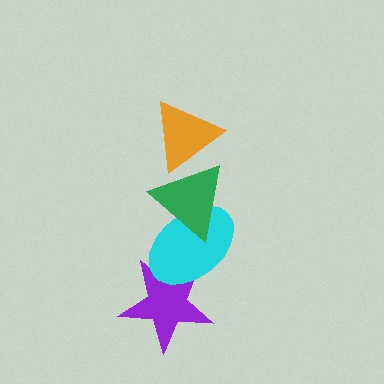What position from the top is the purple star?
The purple star is 4th from the top.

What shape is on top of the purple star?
The cyan ellipse is on top of the purple star.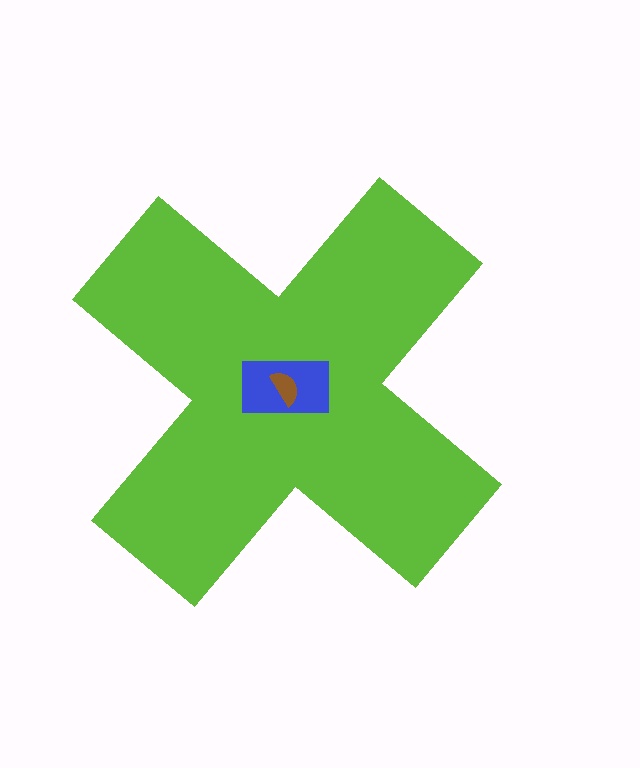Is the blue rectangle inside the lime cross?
Yes.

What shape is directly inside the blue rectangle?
The brown semicircle.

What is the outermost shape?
The lime cross.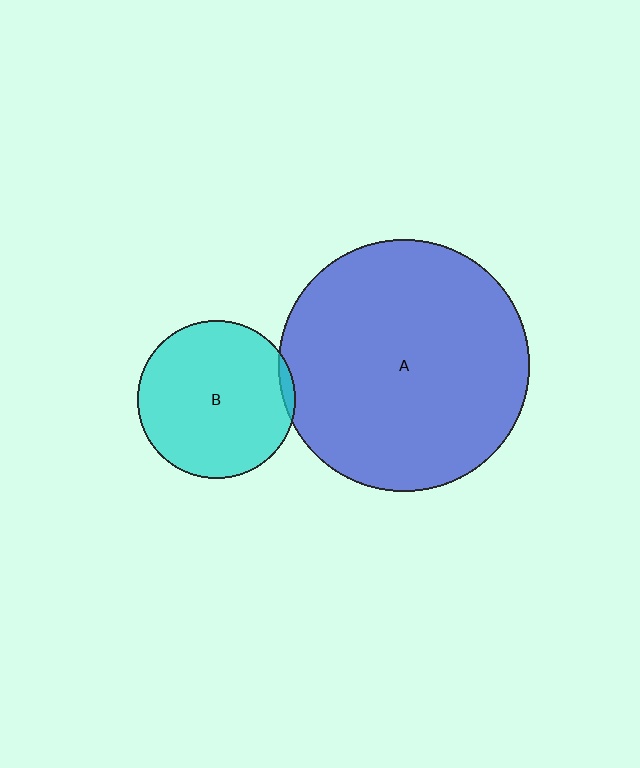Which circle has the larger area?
Circle A (blue).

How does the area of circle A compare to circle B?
Approximately 2.5 times.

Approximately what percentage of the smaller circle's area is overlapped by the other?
Approximately 5%.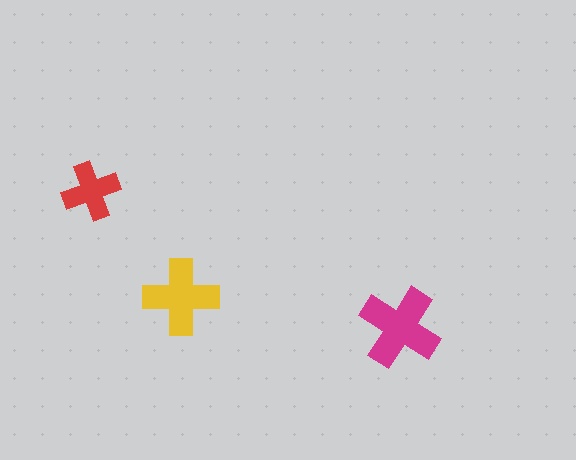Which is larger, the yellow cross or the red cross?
The yellow one.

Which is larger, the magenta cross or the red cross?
The magenta one.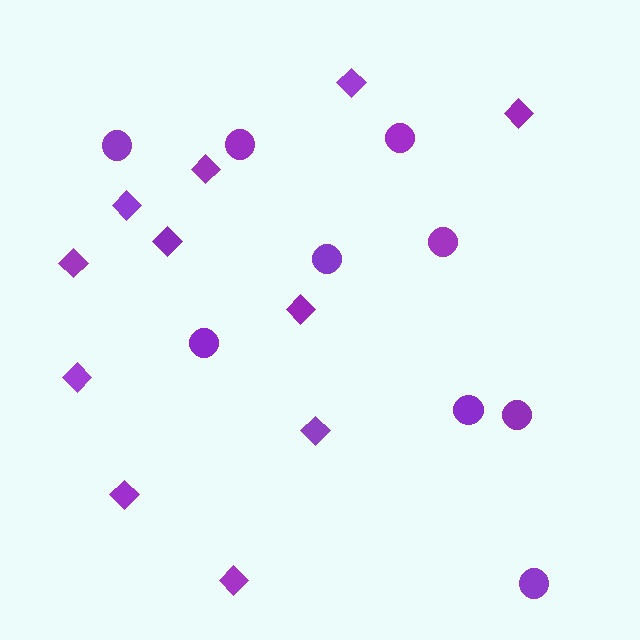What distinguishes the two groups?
There are 2 groups: one group of circles (9) and one group of diamonds (11).